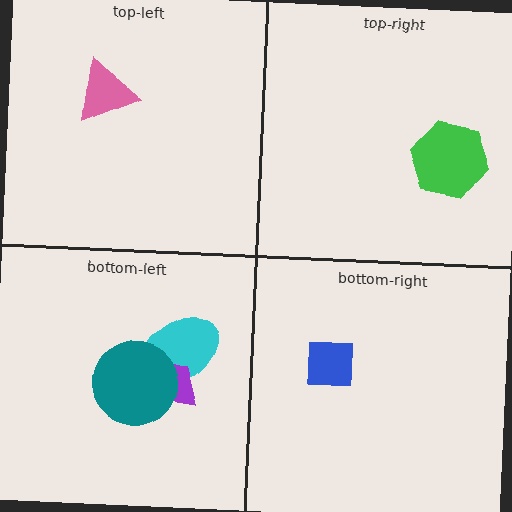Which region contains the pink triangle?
The top-left region.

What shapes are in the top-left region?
The pink triangle.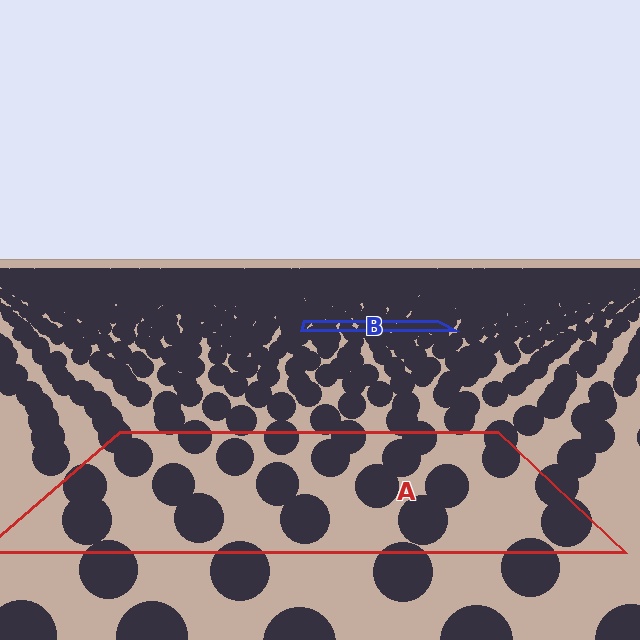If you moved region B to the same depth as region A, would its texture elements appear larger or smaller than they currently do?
They would appear larger. At a closer depth, the same texture elements are projected at a bigger on-screen size.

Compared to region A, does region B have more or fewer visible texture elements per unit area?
Region B has more texture elements per unit area — they are packed more densely because it is farther away.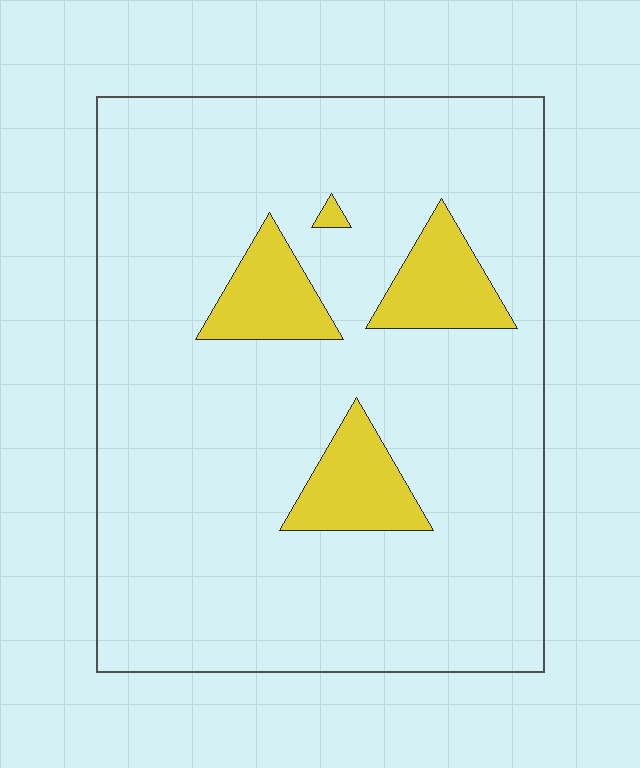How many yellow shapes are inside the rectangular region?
4.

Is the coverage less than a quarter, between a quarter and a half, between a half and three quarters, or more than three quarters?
Less than a quarter.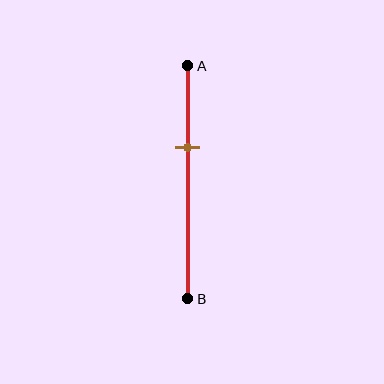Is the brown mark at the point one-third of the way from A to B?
Yes, the mark is approximately at the one-third point.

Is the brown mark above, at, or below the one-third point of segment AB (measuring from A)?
The brown mark is approximately at the one-third point of segment AB.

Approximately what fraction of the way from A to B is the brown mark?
The brown mark is approximately 35% of the way from A to B.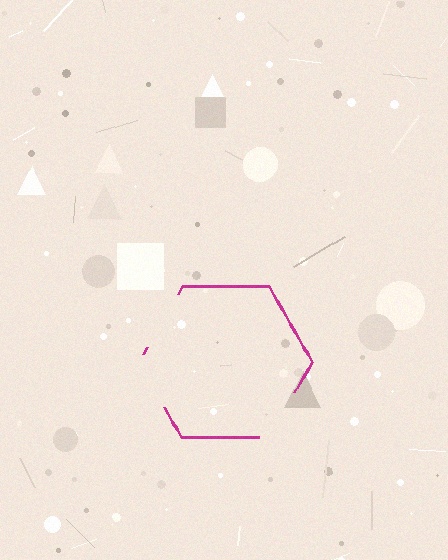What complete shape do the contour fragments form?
The contour fragments form a hexagon.